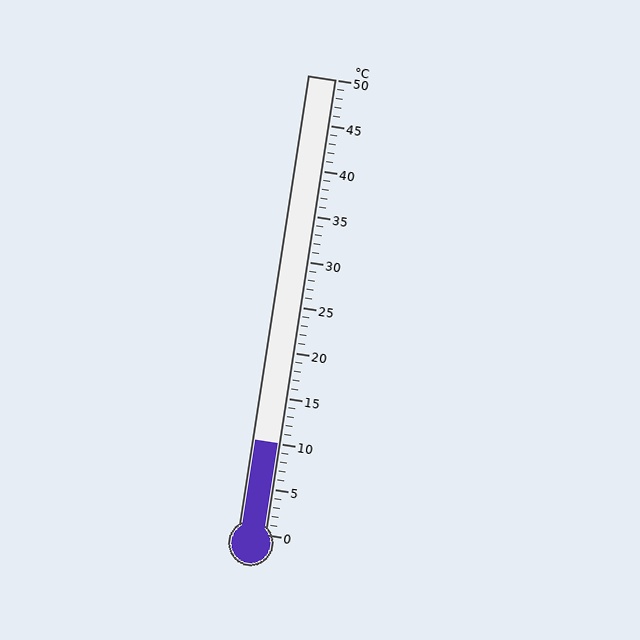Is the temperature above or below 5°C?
The temperature is above 5°C.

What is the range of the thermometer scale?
The thermometer scale ranges from 0°C to 50°C.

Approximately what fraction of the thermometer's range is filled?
The thermometer is filled to approximately 20% of its range.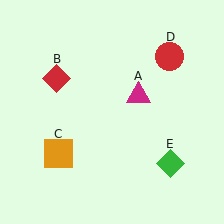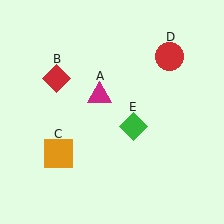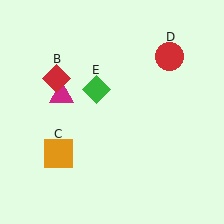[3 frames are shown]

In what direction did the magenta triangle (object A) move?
The magenta triangle (object A) moved left.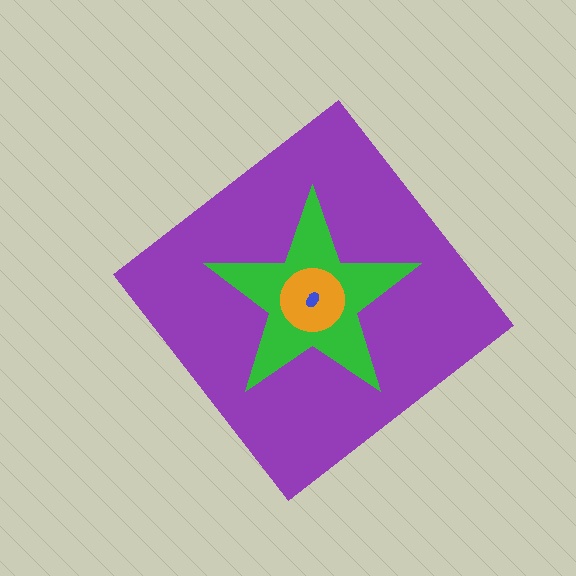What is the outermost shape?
The purple diamond.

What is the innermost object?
The blue ellipse.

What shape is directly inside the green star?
The orange circle.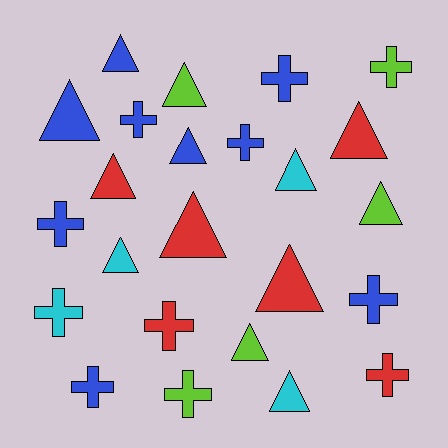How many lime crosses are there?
There are 2 lime crosses.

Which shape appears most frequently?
Triangle, with 13 objects.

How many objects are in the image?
There are 24 objects.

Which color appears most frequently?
Blue, with 9 objects.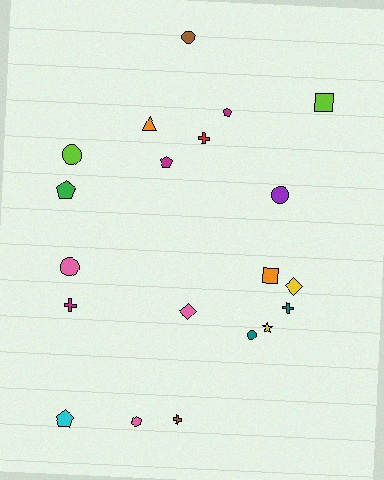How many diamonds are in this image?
There are 2 diamonds.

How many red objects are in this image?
There is 1 red object.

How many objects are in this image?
There are 20 objects.